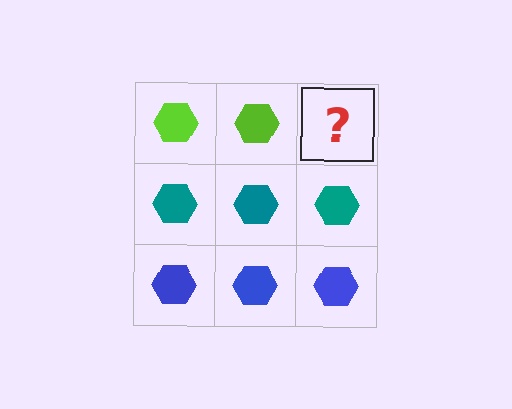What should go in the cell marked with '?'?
The missing cell should contain a lime hexagon.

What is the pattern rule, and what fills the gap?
The rule is that each row has a consistent color. The gap should be filled with a lime hexagon.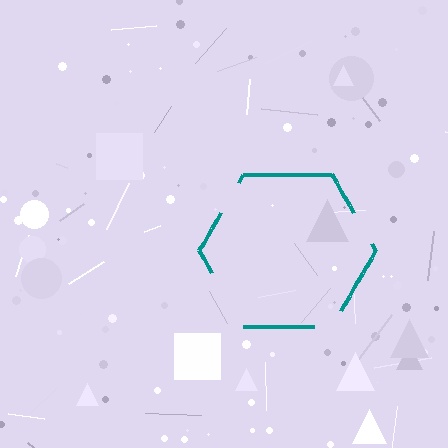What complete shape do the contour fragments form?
The contour fragments form a hexagon.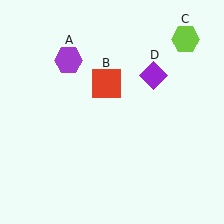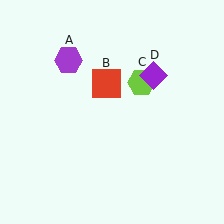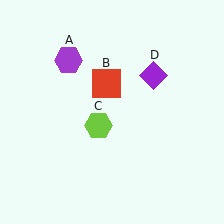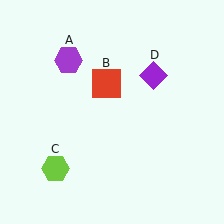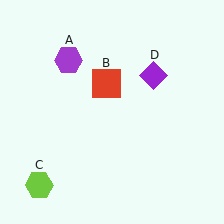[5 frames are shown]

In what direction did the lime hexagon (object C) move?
The lime hexagon (object C) moved down and to the left.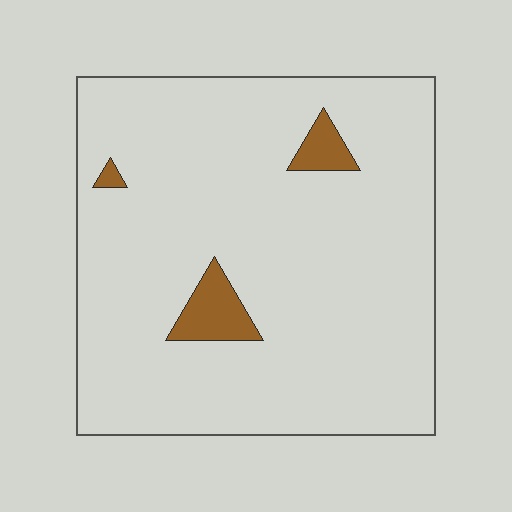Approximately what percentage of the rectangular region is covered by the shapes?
Approximately 5%.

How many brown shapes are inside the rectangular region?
3.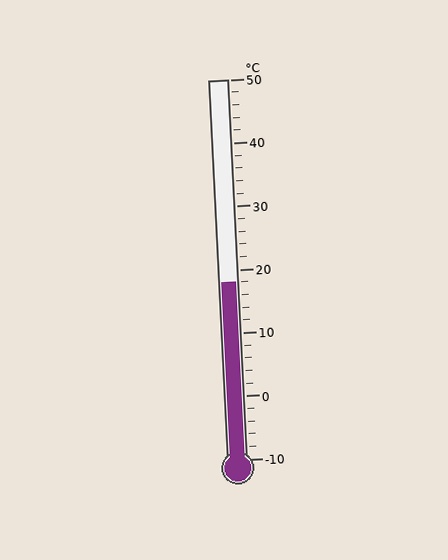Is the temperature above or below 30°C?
The temperature is below 30°C.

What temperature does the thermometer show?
The thermometer shows approximately 18°C.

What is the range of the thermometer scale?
The thermometer scale ranges from -10°C to 50°C.